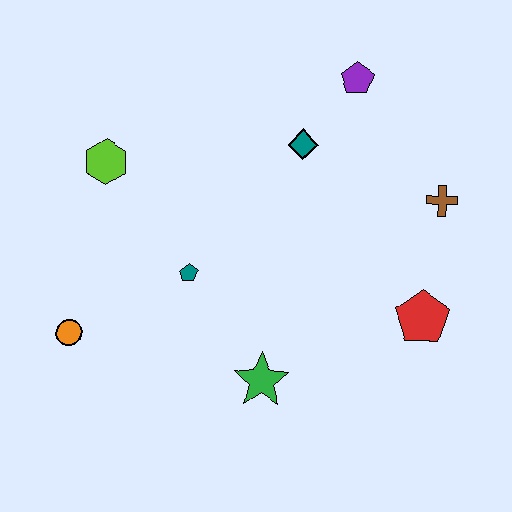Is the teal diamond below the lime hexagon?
No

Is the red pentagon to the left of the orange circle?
No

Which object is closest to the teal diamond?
The purple pentagon is closest to the teal diamond.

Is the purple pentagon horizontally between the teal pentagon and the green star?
No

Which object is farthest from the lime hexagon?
The red pentagon is farthest from the lime hexagon.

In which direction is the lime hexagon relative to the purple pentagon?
The lime hexagon is to the left of the purple pentagon.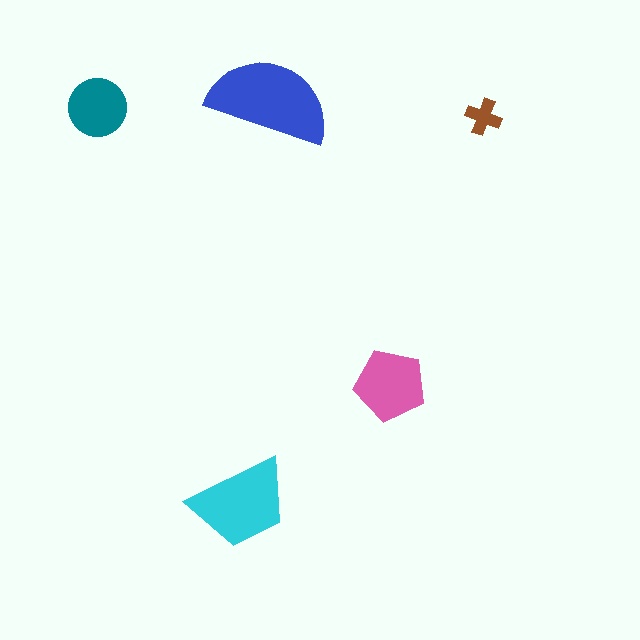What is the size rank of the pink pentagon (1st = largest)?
3rd.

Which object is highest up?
The blue semicircle is topmost.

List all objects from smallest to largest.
The brown cross, the teal circle, the pink pentagon, the cyan trapezoid, the blue semicircle.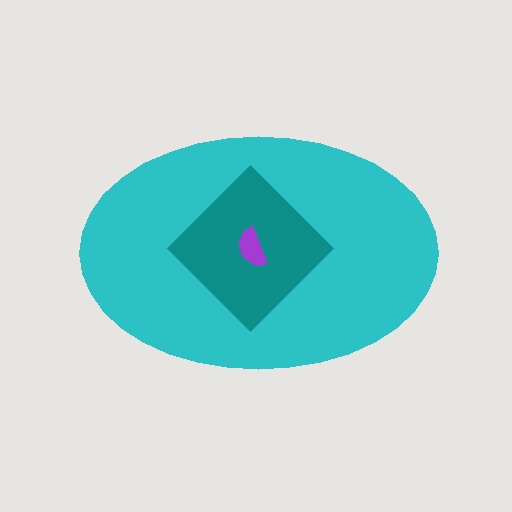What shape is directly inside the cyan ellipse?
The teal diamond.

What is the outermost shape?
The cyan ellipse.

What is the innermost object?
The purple semicircle.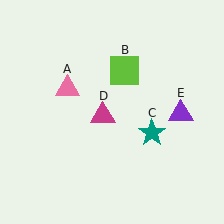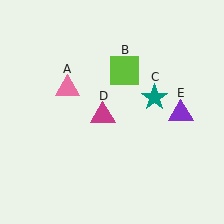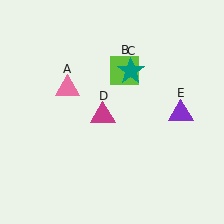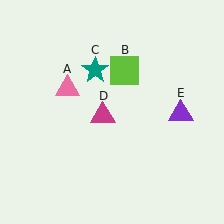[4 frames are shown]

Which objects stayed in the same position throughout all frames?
Pink triangle (object A) and lime square (object B) and magenta triangle (object D) and purple triangle (object E) remained stationary.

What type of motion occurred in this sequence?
The teal star (object C) rotated counterclockwise around the center of the scene.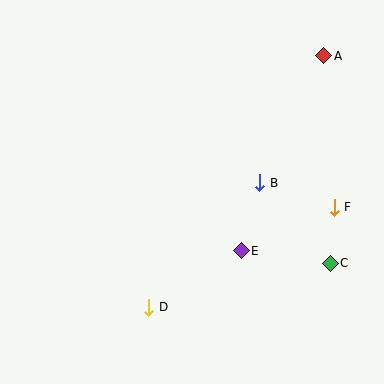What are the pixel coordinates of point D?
Point D is at (149, 307).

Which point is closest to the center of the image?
Point B at (260, 183) is closest to the center.